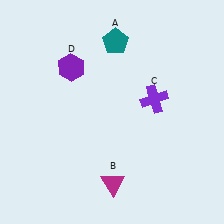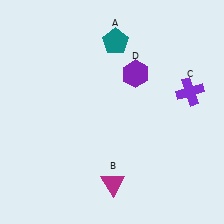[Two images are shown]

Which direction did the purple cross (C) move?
The purple cross (C) moved right.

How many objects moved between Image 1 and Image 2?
2 objects moved between the two images.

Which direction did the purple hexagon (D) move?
The purple hexagon (D) moved right.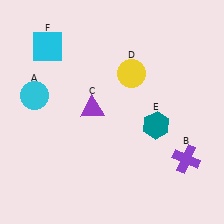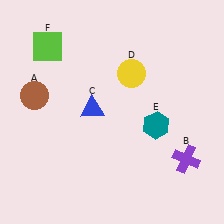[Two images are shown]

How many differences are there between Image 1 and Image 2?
There are 3 differences between the two images.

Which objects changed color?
A changed from cyan to brown. C changed from purple to blue. F changed from cyan to lime.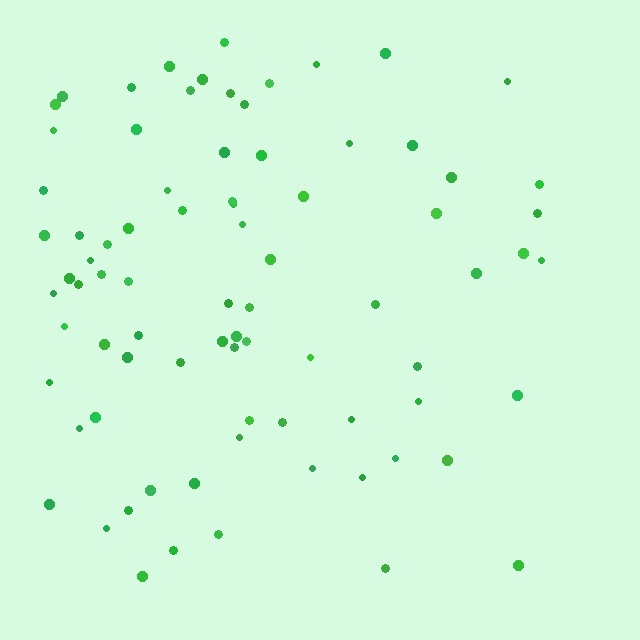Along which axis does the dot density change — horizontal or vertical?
Horizontal.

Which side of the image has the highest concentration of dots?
The left.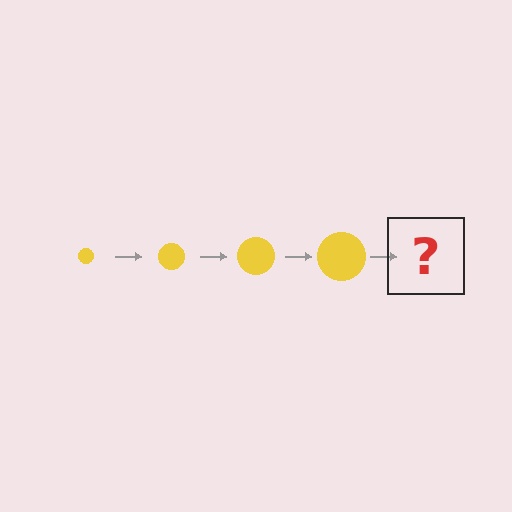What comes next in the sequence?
The next element should be a yellow circle, larger than the previous one.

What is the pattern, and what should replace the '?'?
The pattern is that the circle gets progressively larger each step. The '?' should be a yellow circle, larger than the previous one.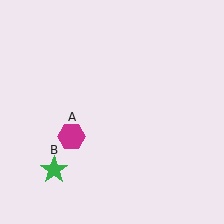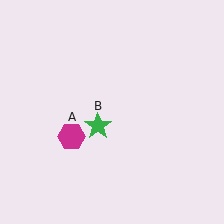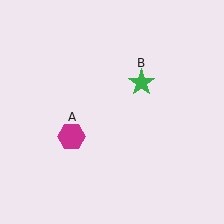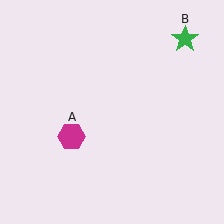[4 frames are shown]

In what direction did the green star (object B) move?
The green star (object B) moved up and to the right.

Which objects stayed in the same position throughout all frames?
Magenta hexagon (object A) remained stationary.